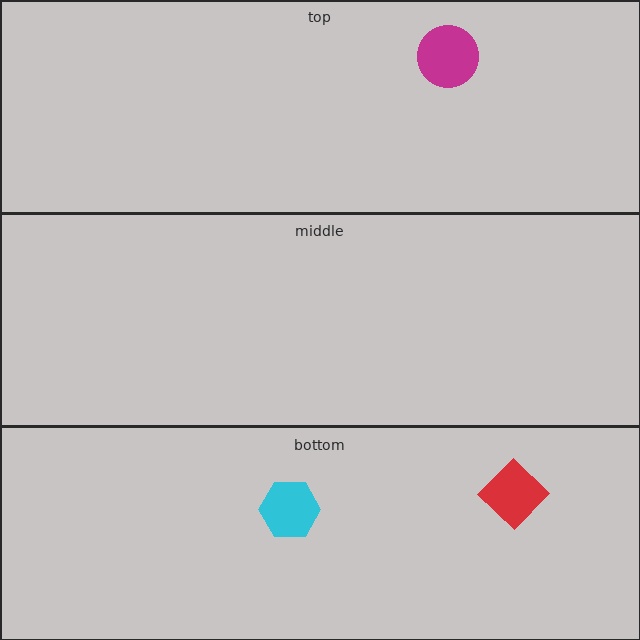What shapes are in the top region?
The magenta circle.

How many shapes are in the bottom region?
2.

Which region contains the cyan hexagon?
The bottom region.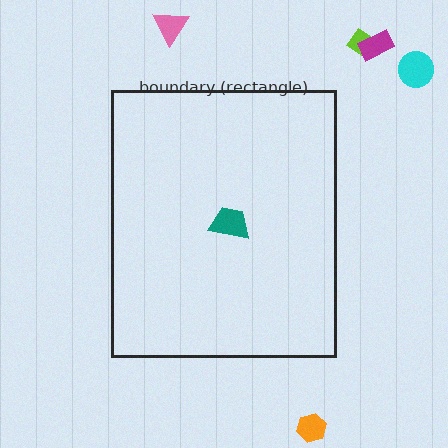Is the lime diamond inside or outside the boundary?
Outside.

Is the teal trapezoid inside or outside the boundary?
Inside.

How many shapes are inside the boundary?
1 inside, 5 outside.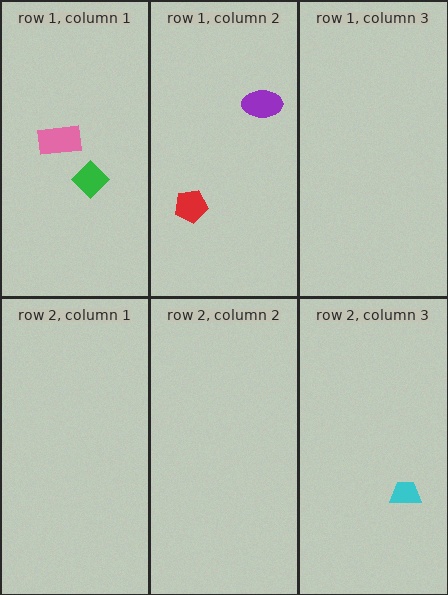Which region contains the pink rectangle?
The row 1, column 1 region.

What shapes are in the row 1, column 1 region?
The pink rectangle, the green diamond.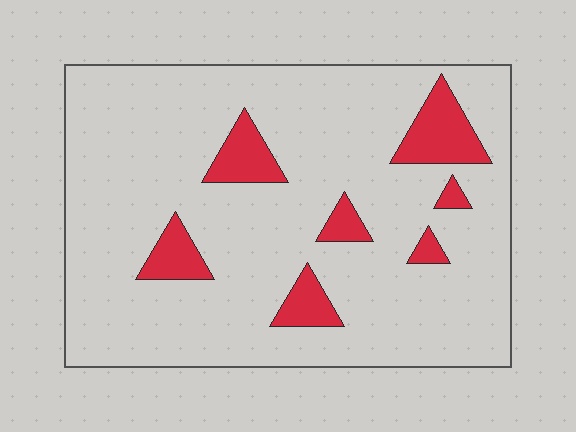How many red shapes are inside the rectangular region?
7.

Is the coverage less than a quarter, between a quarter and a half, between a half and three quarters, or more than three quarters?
Less than a quarter.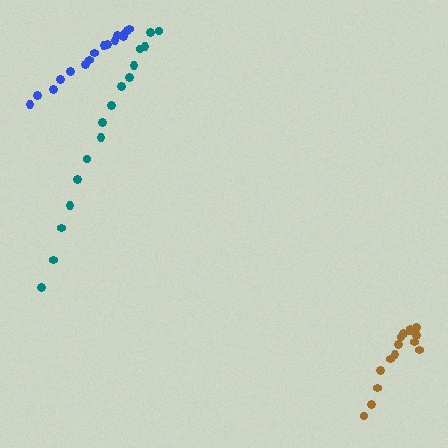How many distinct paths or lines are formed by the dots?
There are 3 distinct paths.